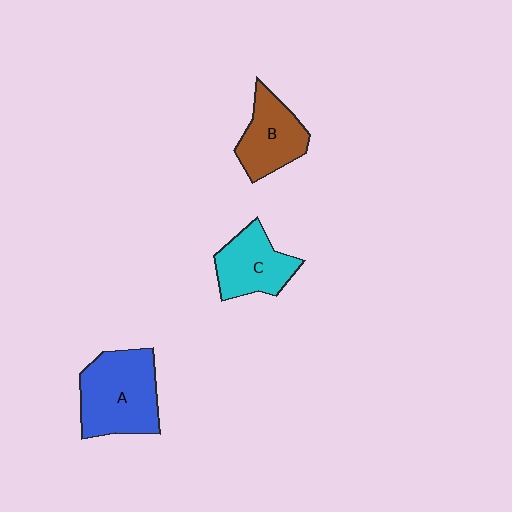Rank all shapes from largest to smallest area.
From largest to smallest: A (blue), C (cyan), B (brown).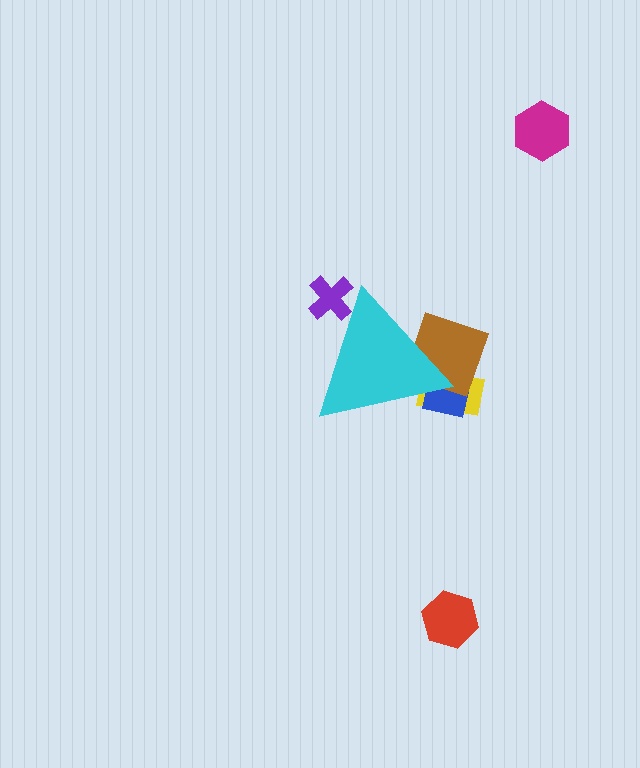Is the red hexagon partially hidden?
No, the red hexagon is fully visible.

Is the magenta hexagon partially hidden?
No, the magenta hexagon is fully visible.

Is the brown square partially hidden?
Yes, the brown square is partially hidden behind the cyan triangle.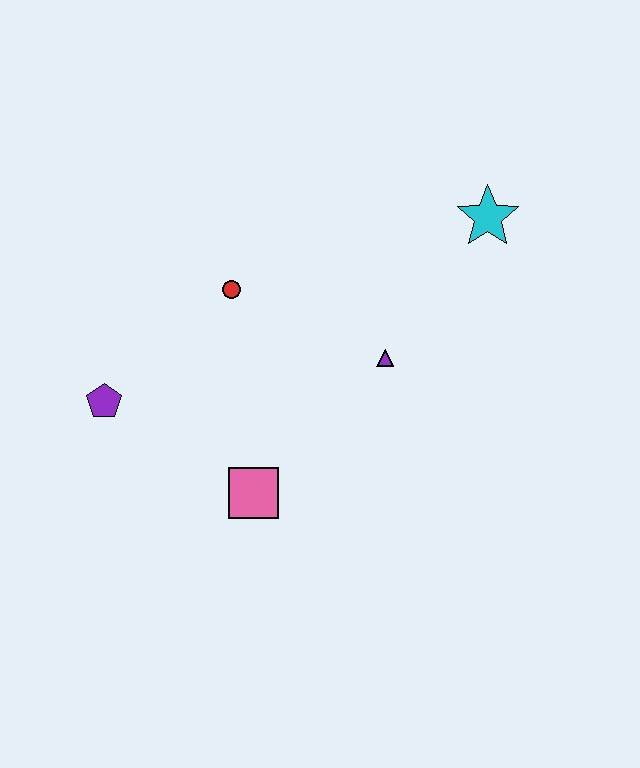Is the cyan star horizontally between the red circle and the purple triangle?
No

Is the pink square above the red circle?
No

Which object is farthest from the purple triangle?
The purple pentagon is farthest from the purple triangle.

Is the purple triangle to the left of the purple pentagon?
No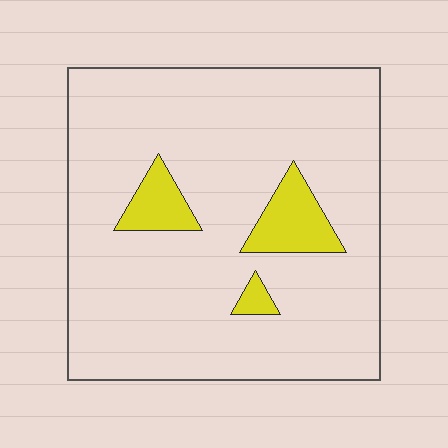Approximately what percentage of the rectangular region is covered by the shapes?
Approximately 10%.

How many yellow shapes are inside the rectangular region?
3.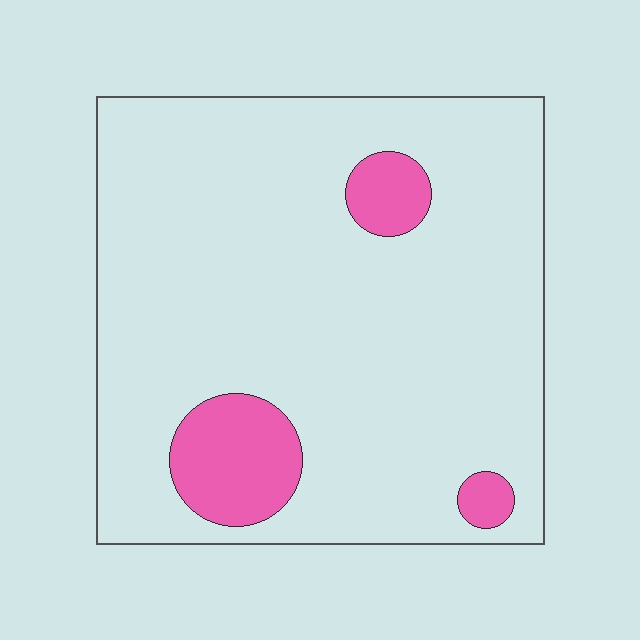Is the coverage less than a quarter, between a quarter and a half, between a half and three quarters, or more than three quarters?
Less than a quarter.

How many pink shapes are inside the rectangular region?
3.